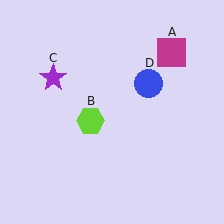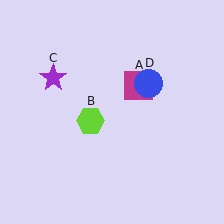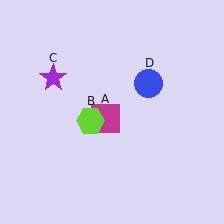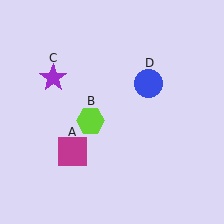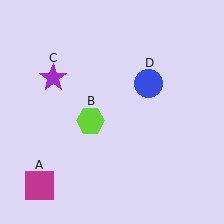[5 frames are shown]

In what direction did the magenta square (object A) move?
The magenta square (object A) moved down and to the left.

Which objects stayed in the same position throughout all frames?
Lime hexagon (object B) and purple star (object C) and blue circle (object D) remained stationary.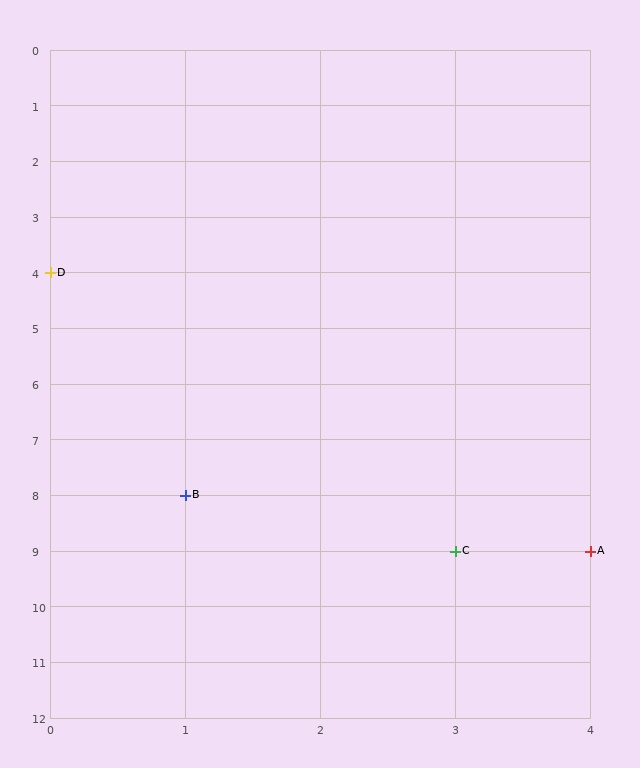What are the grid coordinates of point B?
Point B is at grid coordinates (1, 8).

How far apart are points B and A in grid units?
Points B and A are 3 columns and 1 row apart (about 3.2 grid units diagonally).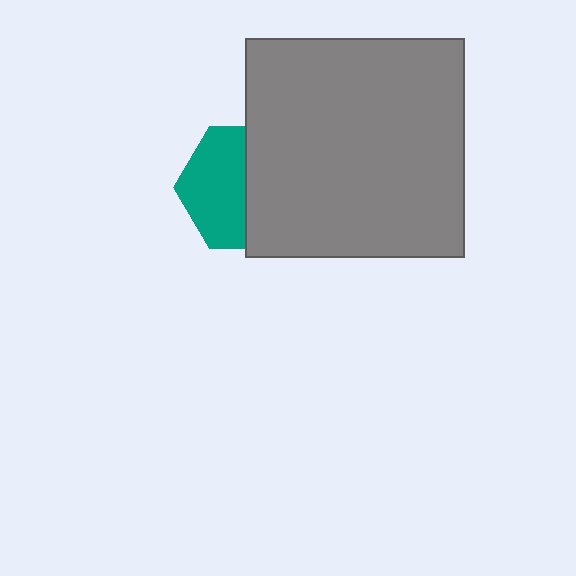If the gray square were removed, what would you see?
You would see the complete teal hexagon.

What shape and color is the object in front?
The object in front is a gray square.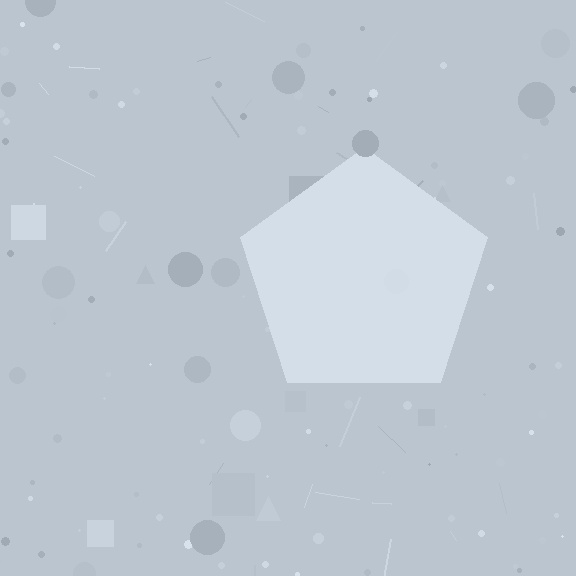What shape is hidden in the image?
A pentagon is hidden in the image.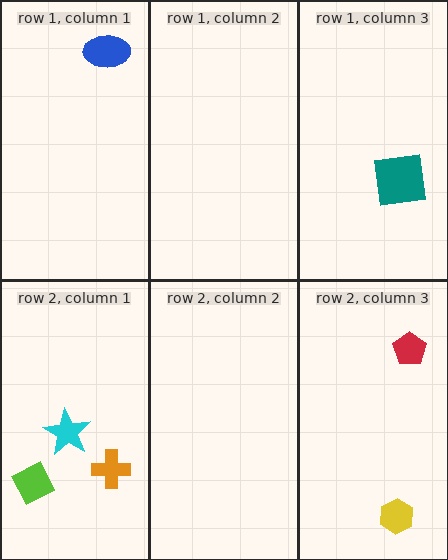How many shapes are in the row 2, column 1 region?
3.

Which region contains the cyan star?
The row 2, column 1 region.